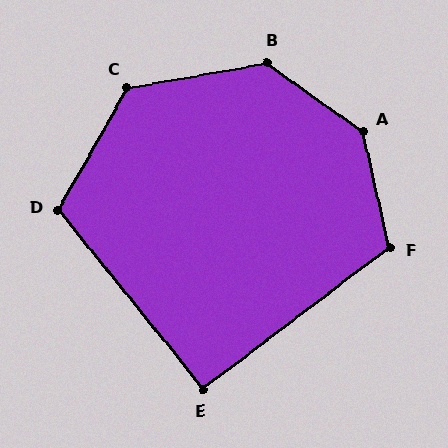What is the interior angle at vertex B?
Approximately 134 degrees (obtuse).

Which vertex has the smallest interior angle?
E, at approximately 92 degrees.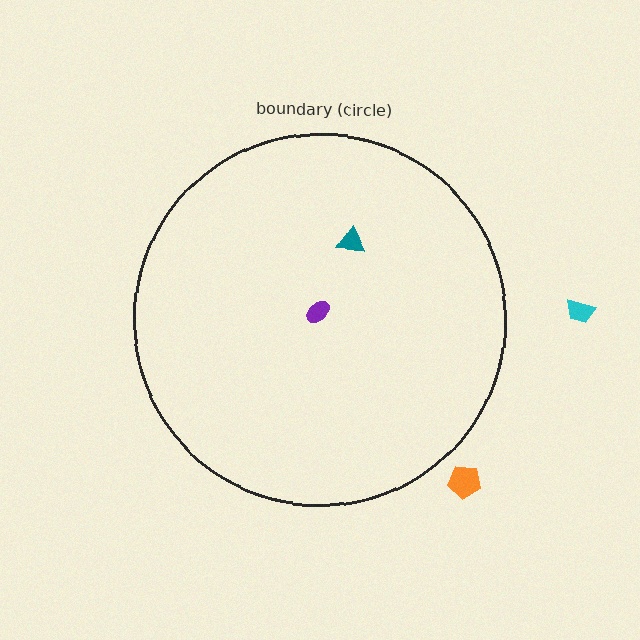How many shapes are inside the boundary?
2 inside, 2 outside.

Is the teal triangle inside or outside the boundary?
Inside.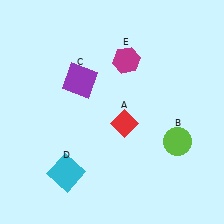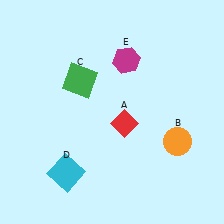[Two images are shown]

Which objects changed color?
B changed from lime to orange. C changed from purple to green.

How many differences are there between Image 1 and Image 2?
There are 2 differences between the two images.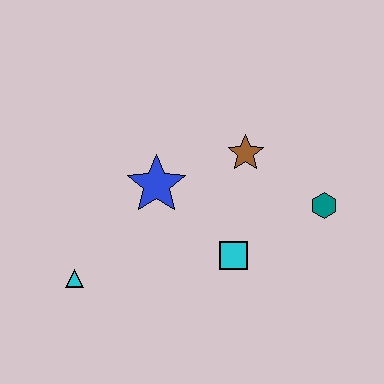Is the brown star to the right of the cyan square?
Yes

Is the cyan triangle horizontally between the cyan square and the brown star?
No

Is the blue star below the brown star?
Yes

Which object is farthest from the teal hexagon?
The cyan triangle is farthest from the teal hexagon.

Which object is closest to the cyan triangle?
The blue star is closest to the cyan triangle.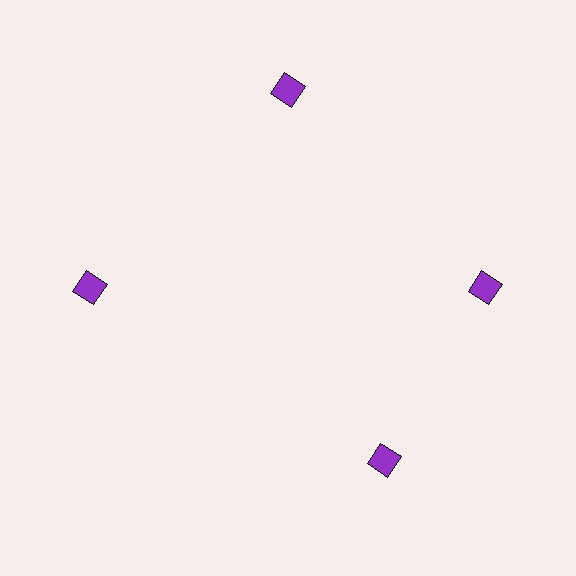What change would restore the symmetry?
The symmetry would be restored by rotating it back into even spacing with its neighbors so that all 4 diamonds sit at equal angles and equal distance from the center.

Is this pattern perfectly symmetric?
No. The 4 purple diamonds are arranged in a ring, but one element near the 6 o'clock position is rotated out of alignment along the ring, breaking the 4-fold rotational symmetry.